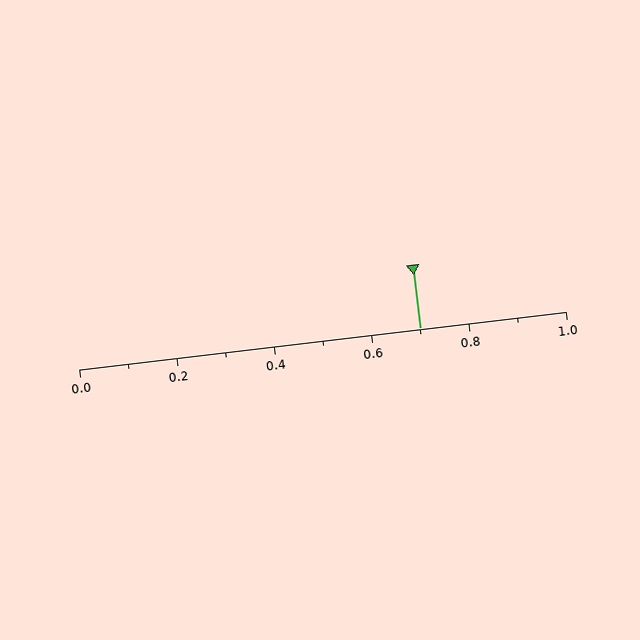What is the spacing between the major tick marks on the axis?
The major ticks are spaced 0.2 apart.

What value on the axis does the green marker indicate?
The marker indicates approximately 0.7.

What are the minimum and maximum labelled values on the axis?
The axis runs from 0.0 to 1.0.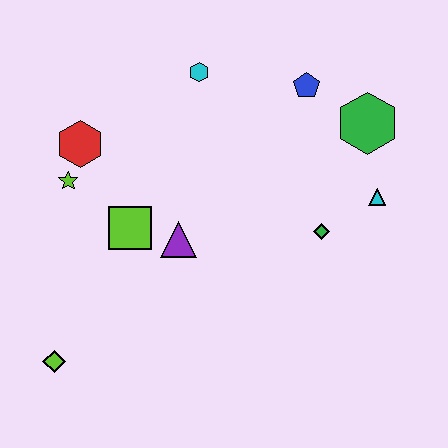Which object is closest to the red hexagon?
The lime star is closest to the red hexagon.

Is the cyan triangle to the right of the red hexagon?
Yes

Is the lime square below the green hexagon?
Yes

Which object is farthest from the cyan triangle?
The lime diamond is farthest from the cyan triangle.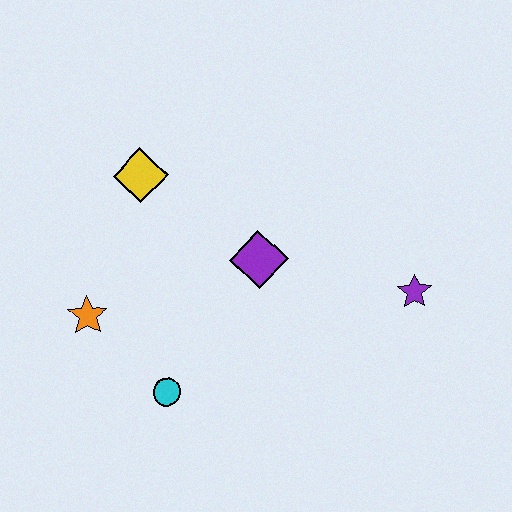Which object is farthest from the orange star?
The purple star is farthest from the orange star.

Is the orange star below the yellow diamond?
Yes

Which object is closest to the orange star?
The cyan circle is closest to the orange star.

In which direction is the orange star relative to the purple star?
The orange star is to the left of the purple star.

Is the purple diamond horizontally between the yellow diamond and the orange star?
No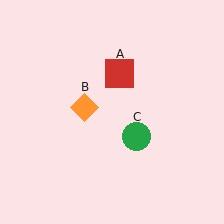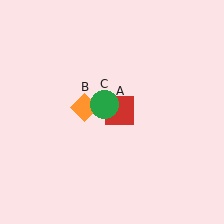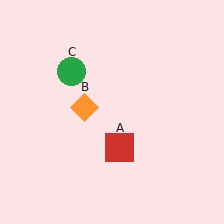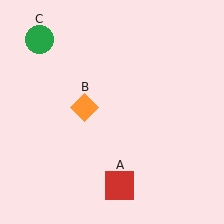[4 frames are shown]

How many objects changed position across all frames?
2 objects changed position: red square (object A), green circle (object C).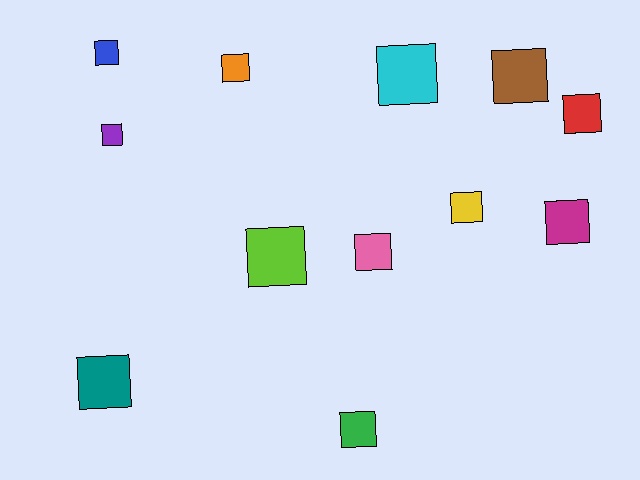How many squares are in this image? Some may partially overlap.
There are 12 squares.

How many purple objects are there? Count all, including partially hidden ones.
There is 1 purple object.